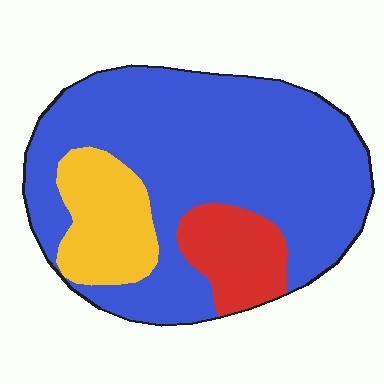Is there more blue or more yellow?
Blue.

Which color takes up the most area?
Blue, at roughly 70%.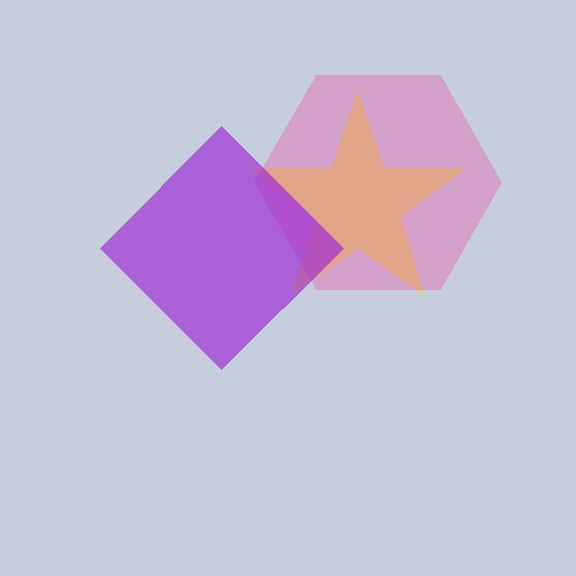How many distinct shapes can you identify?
There are 3 distinct shapes: a yellow star, a pink hexagon, a purple diamond.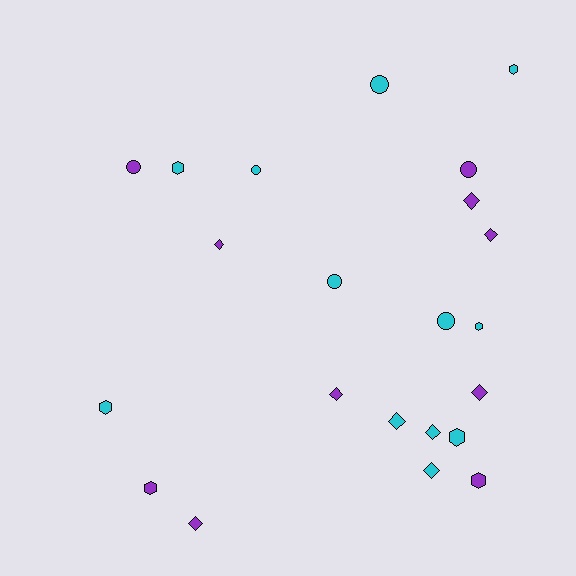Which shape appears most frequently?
Diamond, with 9 objects.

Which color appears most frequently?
Cyan, with 12 objects.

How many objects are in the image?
There are 22 objects.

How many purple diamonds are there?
There are 6 purple diamonds.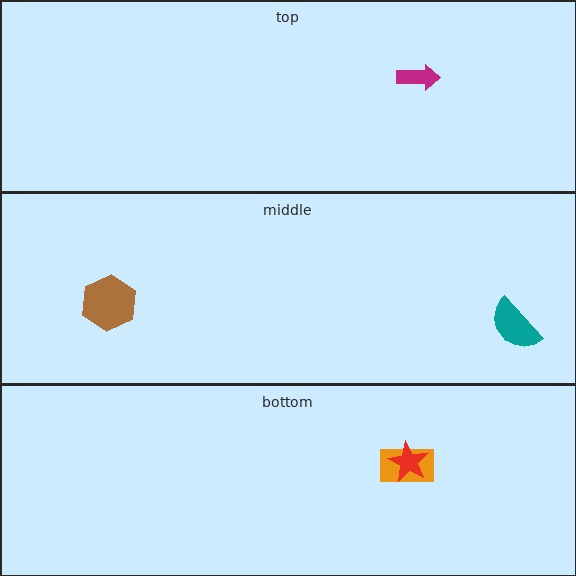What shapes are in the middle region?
The teal semicircle, the brown hexagon.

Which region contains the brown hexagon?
The middle region.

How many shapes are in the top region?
1.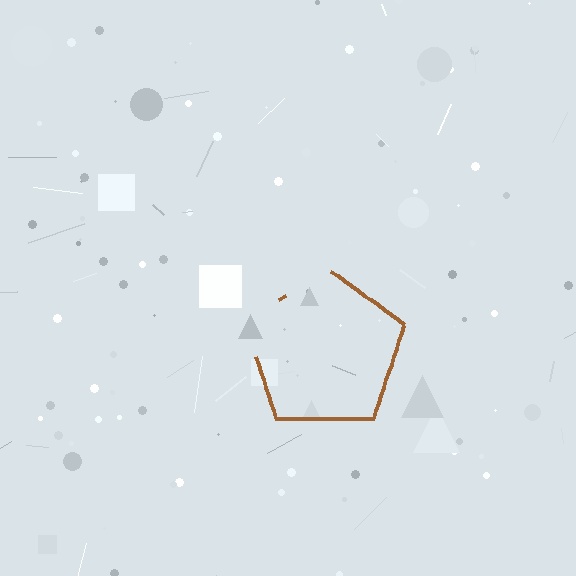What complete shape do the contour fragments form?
The contour fragments form a pentagon.